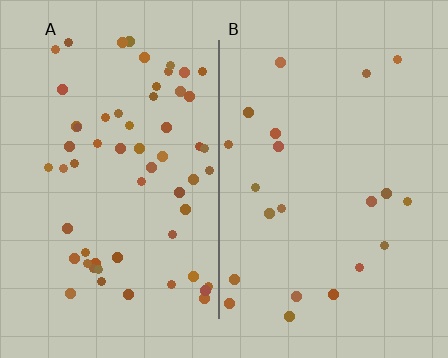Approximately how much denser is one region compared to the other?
Approximately 2.8× — region A over region B.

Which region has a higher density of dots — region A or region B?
A (the left).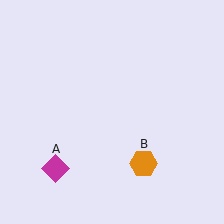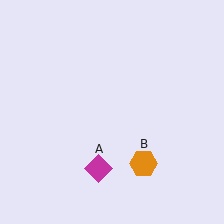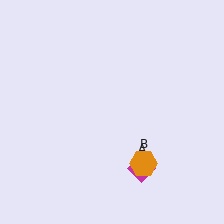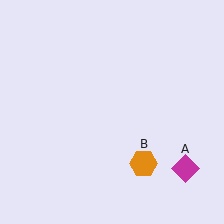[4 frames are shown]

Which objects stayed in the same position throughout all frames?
Orange hexagon (object B) remained stationary.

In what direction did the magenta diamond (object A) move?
The magenta diamond (object A) moved right.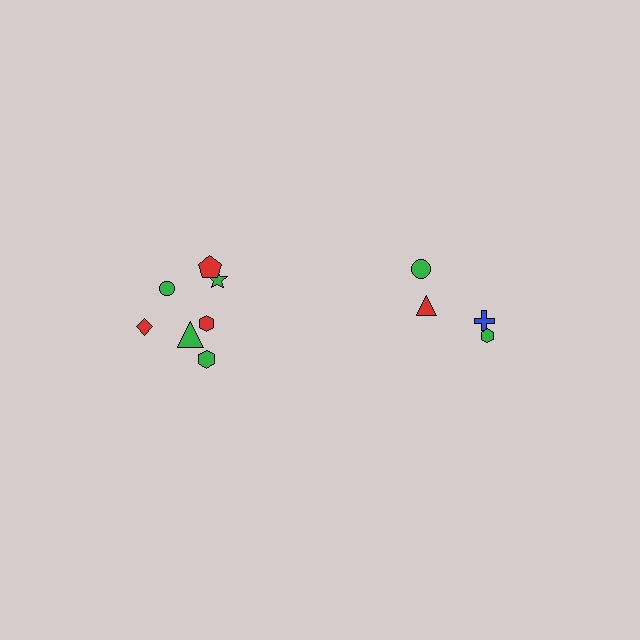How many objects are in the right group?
There are 4 objects.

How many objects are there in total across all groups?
There are 11 objects.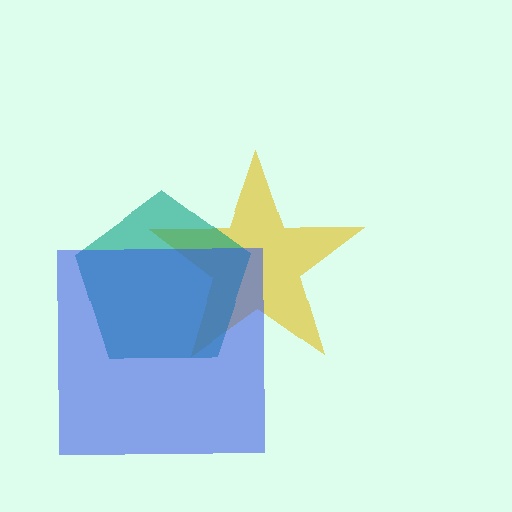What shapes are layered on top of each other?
The layered shapes are: a yellow star, a teal pentagon, a blue square.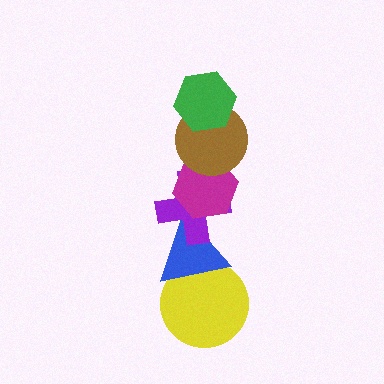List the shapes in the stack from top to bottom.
From top to bottom: the green hexagon, the brown circle, the magenta hexagon, the purple cross, the blue triangle, the yellow circle.